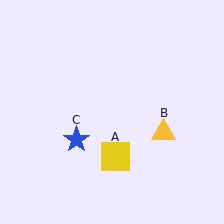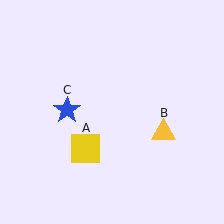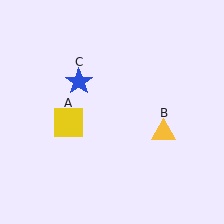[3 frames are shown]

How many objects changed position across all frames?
2 objects changed position: yellow square (object A), blue star (object C).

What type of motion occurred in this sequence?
The yellow square (object A), blue star (object C) rotated clockwise around the center of the scene.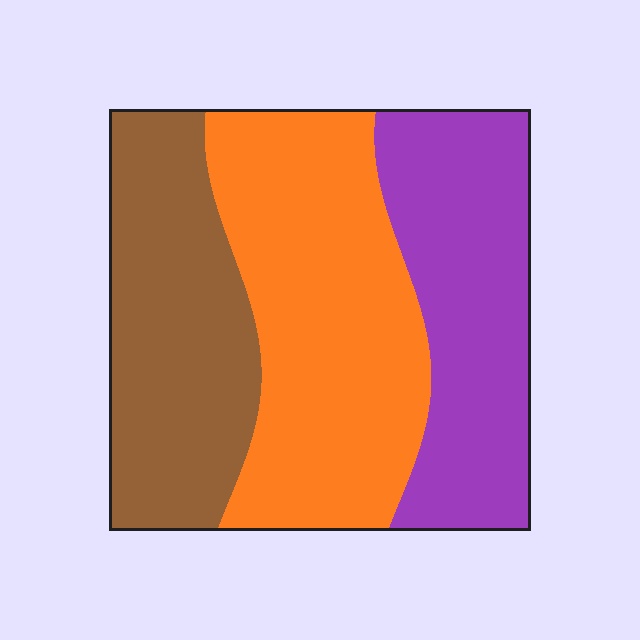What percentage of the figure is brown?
Brown covers roughly 30% of the figure.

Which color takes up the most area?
Orange, at roughly 40%.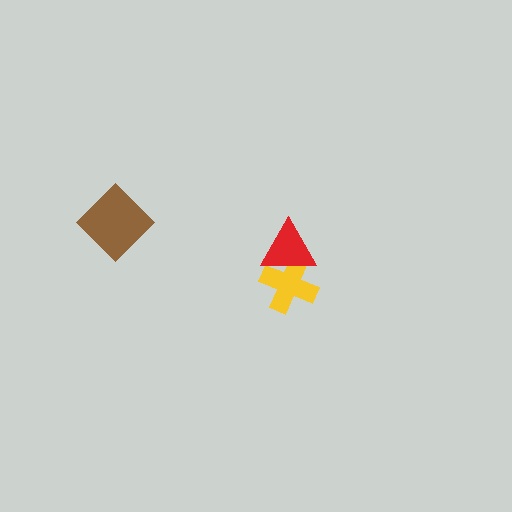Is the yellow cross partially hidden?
Yes, it is partially covered by another shape.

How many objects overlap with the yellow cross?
1 object overlaps with the yellow cross.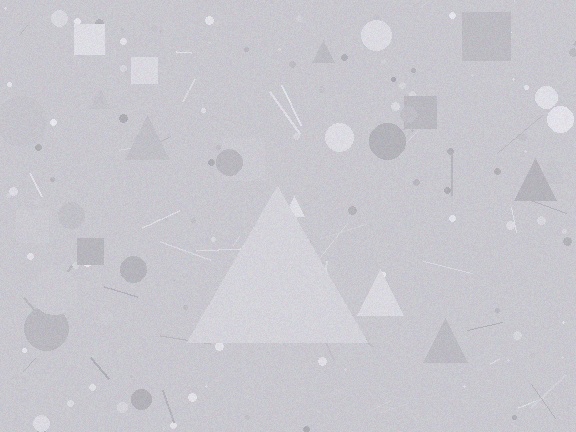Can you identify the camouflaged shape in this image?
The camouflaged shape is a triangle.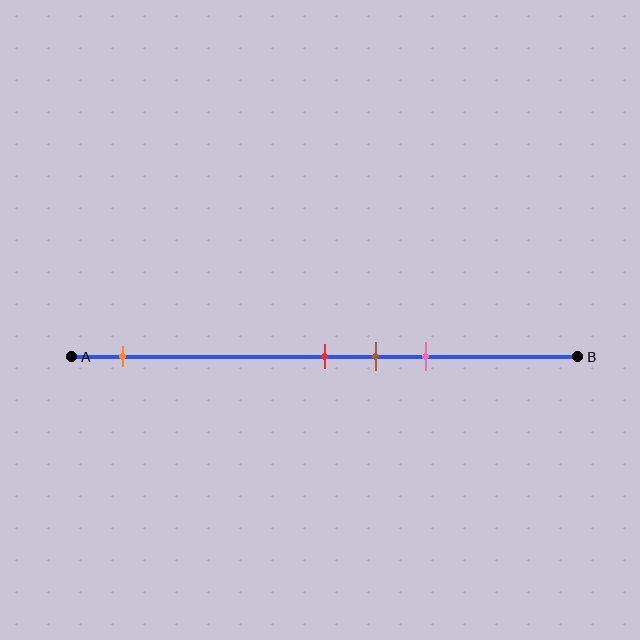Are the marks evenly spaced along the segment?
No, the marks are not evenly spaced.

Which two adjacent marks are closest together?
The red and brown marks are the closest adjacent pair.